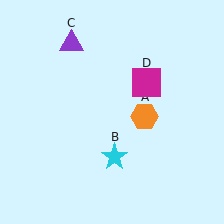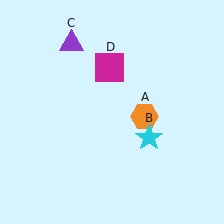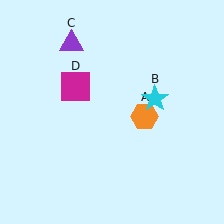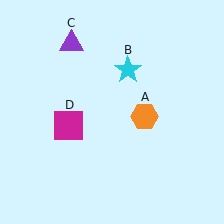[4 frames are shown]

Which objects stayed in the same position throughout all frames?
Orange hexagon (object A) and purple triangle (object C) remained stationary.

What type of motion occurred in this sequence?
The cyan star (object B), magenta square (object D) rotated counterclockwise around the center of the scene.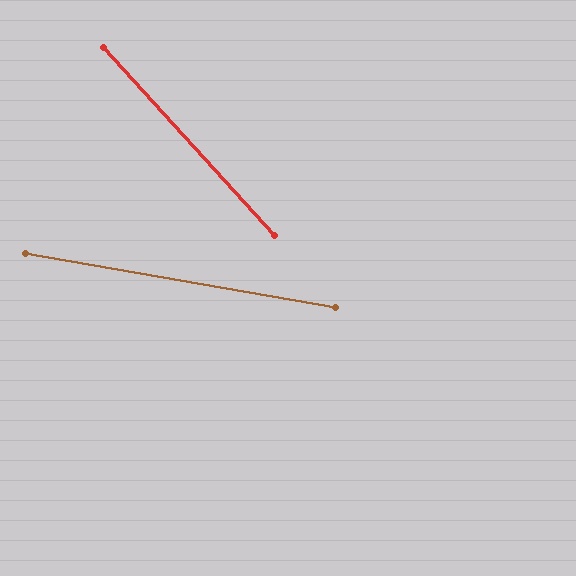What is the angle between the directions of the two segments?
Approximately 38 degrees.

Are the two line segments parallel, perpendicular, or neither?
Neither parallel nor perpendicular — they differ by about 38°.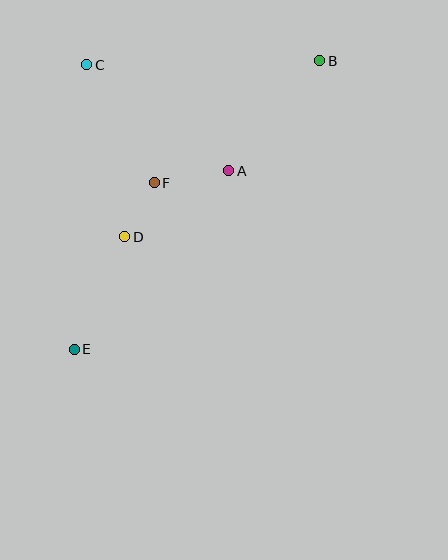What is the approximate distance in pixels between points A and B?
The distance between A and B is approximately 143 pixels.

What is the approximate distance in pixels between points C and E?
The distance between C and E is approximately 285 pixels.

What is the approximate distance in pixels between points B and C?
The distance between B and C is approximately 233 pixels.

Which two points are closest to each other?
Points D and F are closest to each other.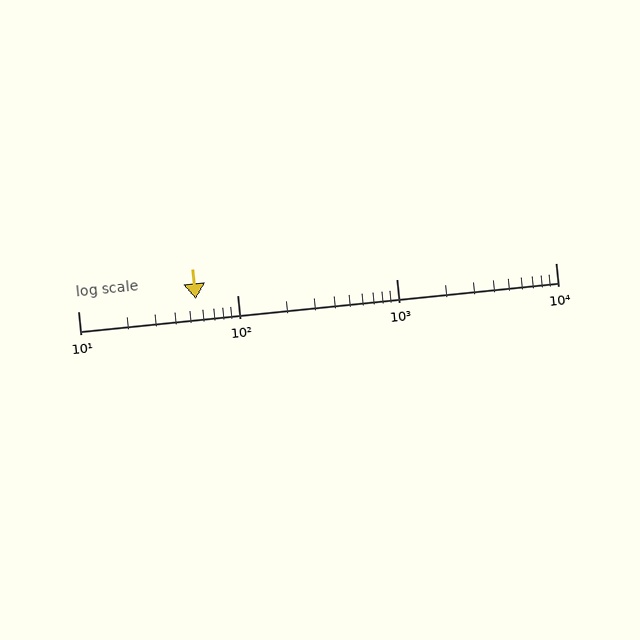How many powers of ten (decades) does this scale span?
The scale spans 3 decades, from 10 to 10000.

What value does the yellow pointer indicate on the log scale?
The pointer indicates approximately 55.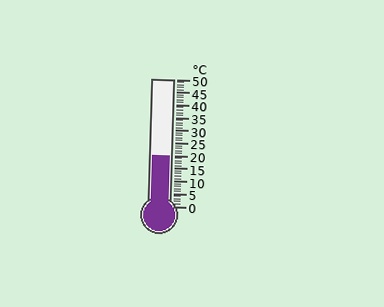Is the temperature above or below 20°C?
The temperature is at 20°C.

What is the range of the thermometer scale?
The thermometer scale ranges from 0°C to 50°C.